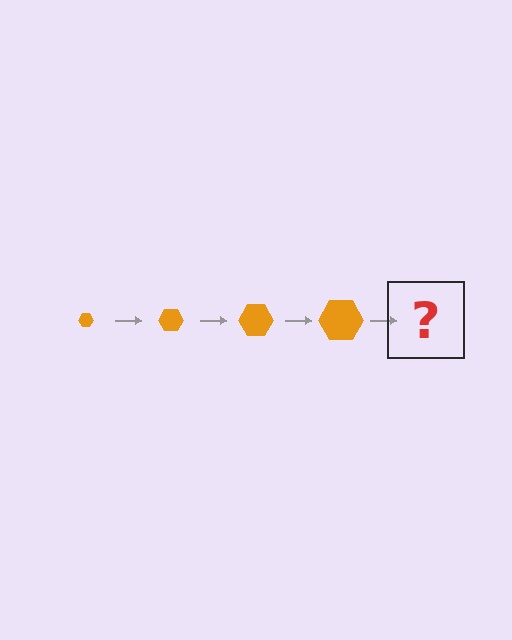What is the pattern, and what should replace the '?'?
The pattern is that the hexagon gets progressively larger each step. The '?' should be an orange hexagon, larger than the previous one.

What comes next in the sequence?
The next element should be an orange hexagon, larger than the previous one.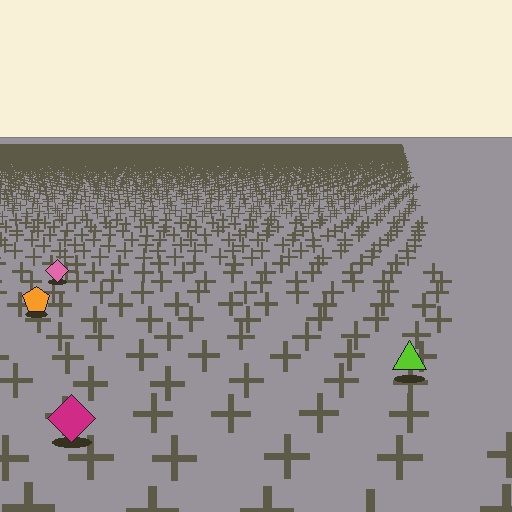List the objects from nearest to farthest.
From nearest to farthest: the magenta diamond, the lime triangle, the orange pentagon, the pink diamond.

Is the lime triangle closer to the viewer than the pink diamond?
Yes. The lime triangle is closer — you can tell from the texture gradient: the ground texture is coarser near it.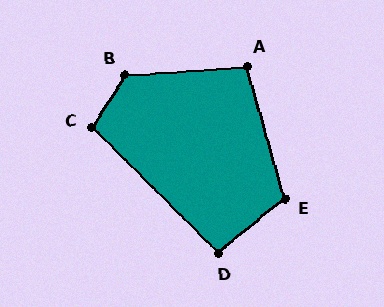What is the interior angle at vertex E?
Approximately 113 degrees (obtuse).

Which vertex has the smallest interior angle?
D, at approximately 96 degrees.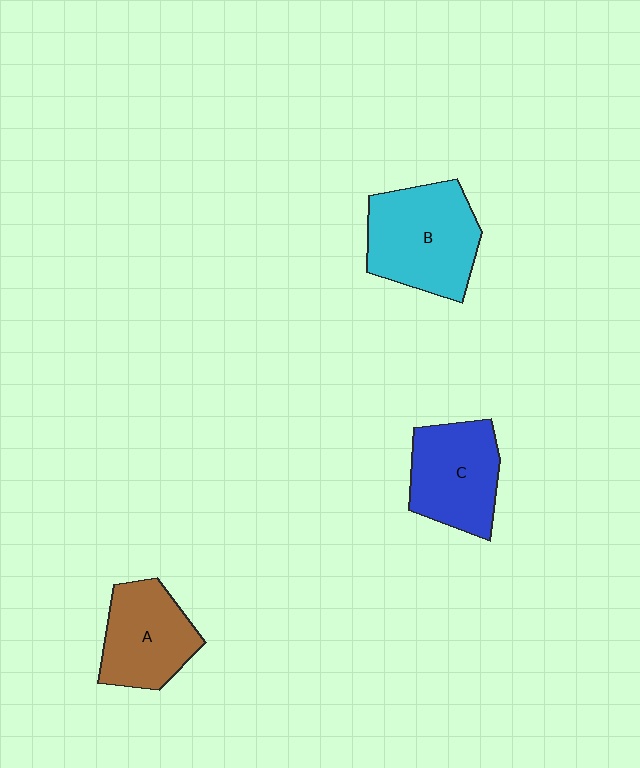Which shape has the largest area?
Shape B (cyan).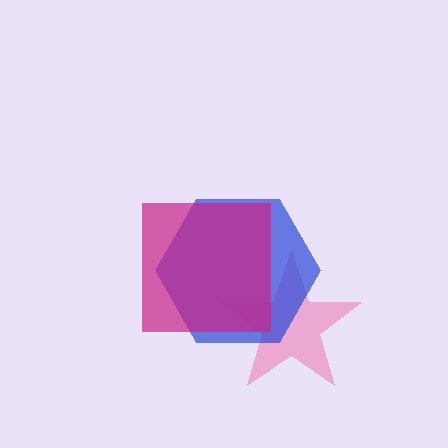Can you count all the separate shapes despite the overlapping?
Yes, there are 3 separate shapes.